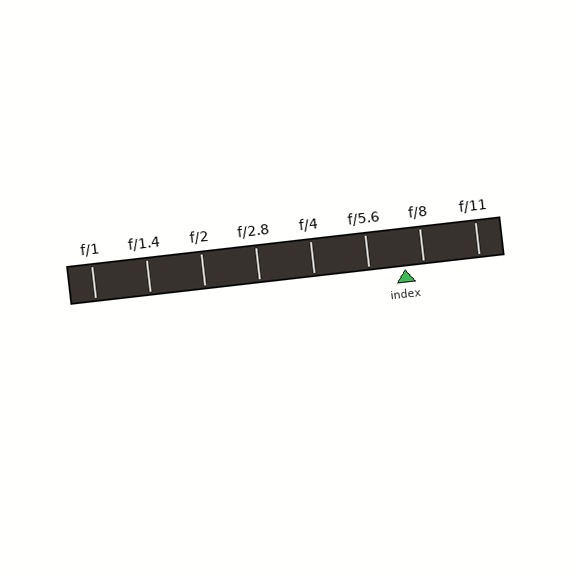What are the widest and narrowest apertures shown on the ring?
The widest aperture shown is f/1 and the narrowest is f/11.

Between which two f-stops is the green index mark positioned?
The index mark is between f/5.6 and f/8.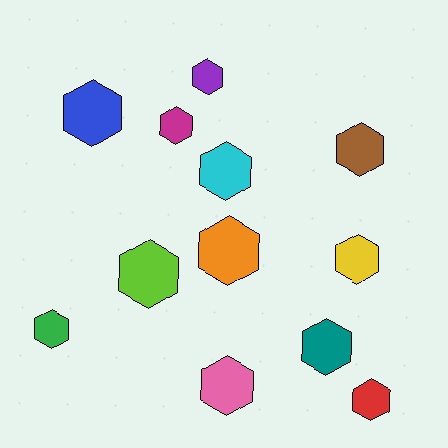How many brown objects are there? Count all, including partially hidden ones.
There is 1 brown object.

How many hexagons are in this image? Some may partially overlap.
There are 12 hexagons.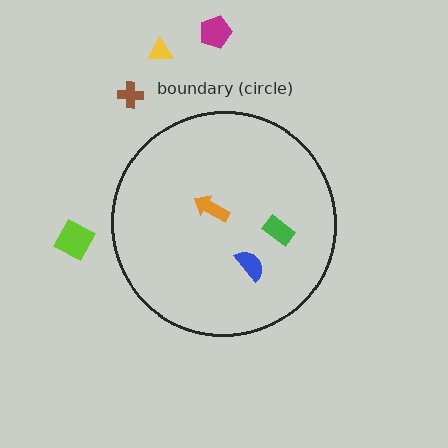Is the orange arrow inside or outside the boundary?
Inside.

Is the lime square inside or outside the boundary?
Outside.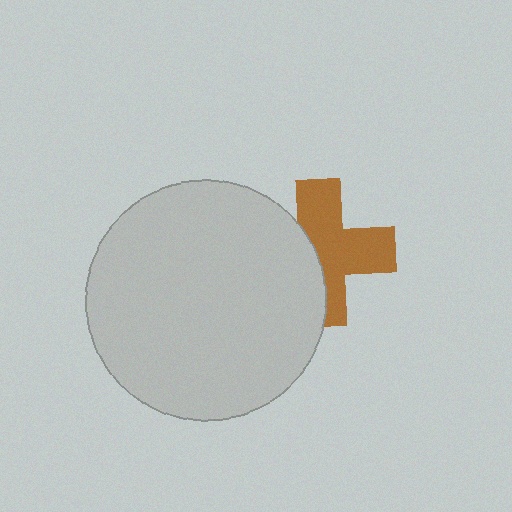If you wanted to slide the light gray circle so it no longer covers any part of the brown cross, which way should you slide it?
Slide it left — that is the most direct way to separate the two shapes.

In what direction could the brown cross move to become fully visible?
The brown cross could move right. That would shift it out from behind the light gray circle entirely.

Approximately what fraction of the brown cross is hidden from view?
Roughly 39% of the brown cross is hidden behind the light gray circle.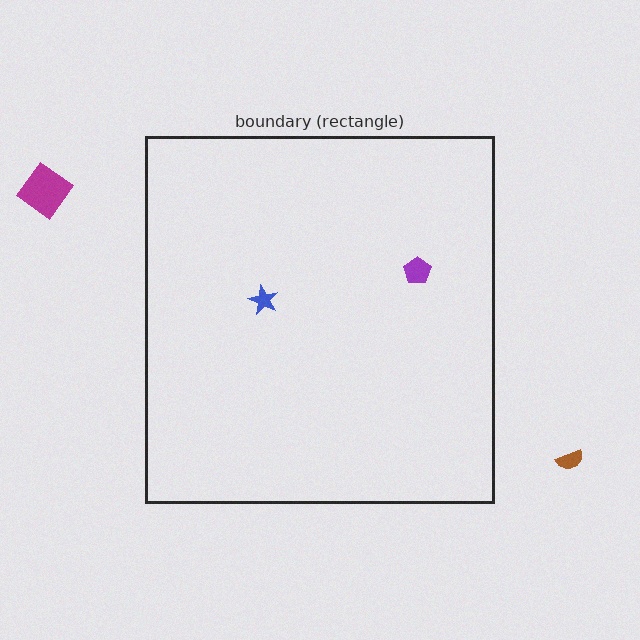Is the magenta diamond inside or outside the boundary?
Outside.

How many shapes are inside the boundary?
2 inside, 2 outside.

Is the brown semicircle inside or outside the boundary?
Outside.